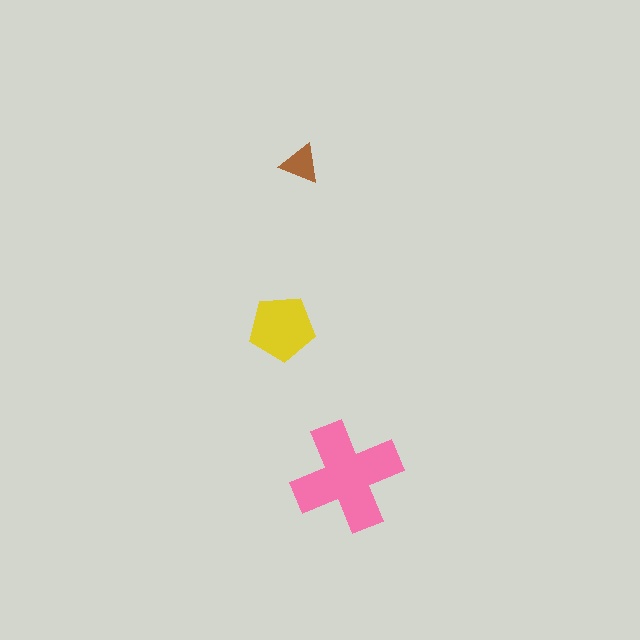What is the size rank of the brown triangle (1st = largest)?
3rd.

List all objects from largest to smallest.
The pink cross, the yellow pentagon, the brown triangle.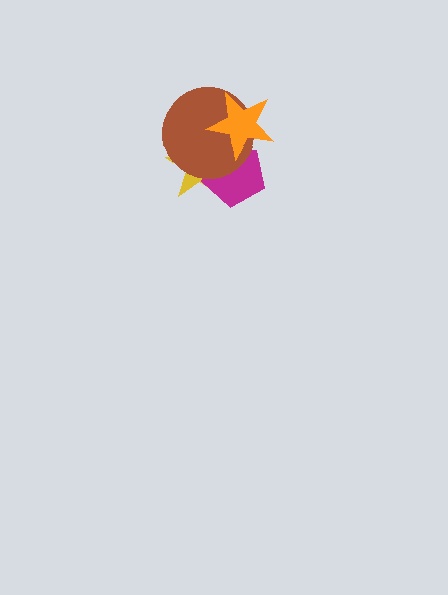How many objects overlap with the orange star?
3 objects overlap with the orange star.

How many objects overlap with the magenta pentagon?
3 objects overlap with the magenta pentagon.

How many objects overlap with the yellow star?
3 objects overlap with the yellow star.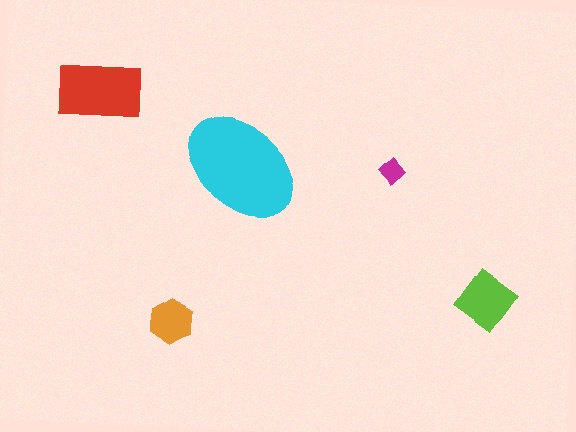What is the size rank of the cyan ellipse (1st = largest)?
1st.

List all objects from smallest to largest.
The magenta diamond, the orange hexagon, the lime diamond, the red rectangle, the cyan ellipse.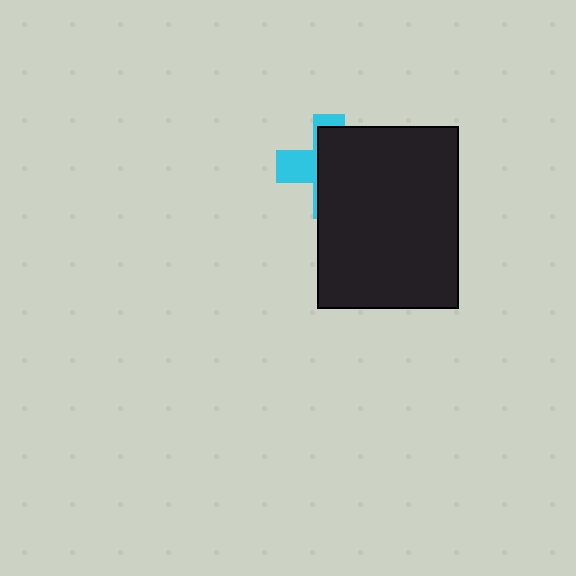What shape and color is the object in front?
The object in front is a black rectangle.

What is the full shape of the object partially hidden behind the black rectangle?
The partially hidden object is a cyan cross.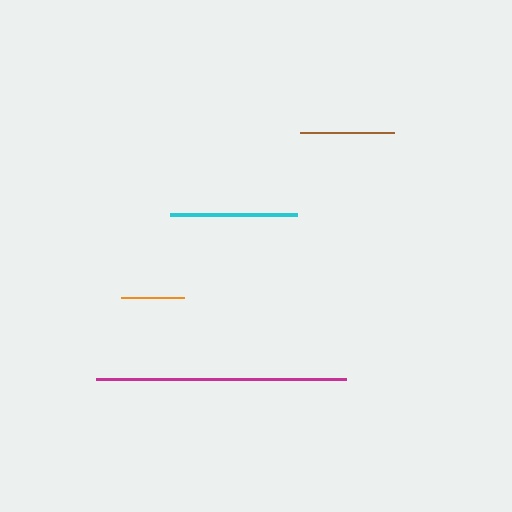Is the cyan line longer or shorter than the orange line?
The cyan line is longer than the orange line.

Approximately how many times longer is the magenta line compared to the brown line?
The magenta line is approximately 2.7 times the length of the brown line.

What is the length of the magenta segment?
The magenta segment is approximately 250 pixels long.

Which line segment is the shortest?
The orange line is the shortest at approximately 64 pixels.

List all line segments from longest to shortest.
From longest to shortest: magenta, cyan, brown, orange.